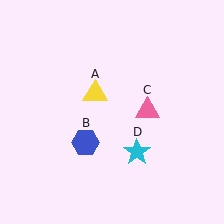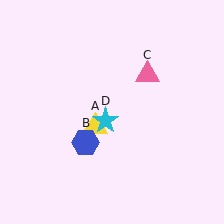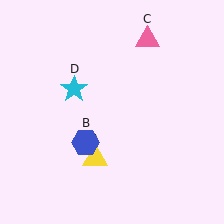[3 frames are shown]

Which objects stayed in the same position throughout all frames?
Blue hexagon (object B) remained stationary.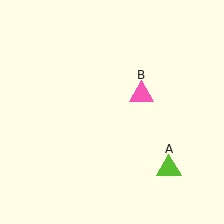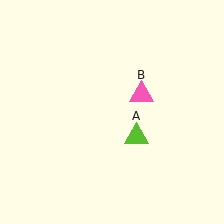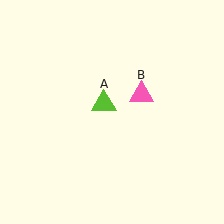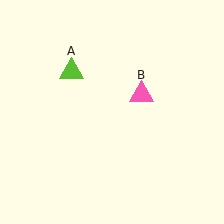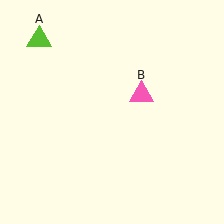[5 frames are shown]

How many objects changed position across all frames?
1 object changed position: lime triangle (object A).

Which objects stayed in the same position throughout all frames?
Pink triangle (object B) remained stationary.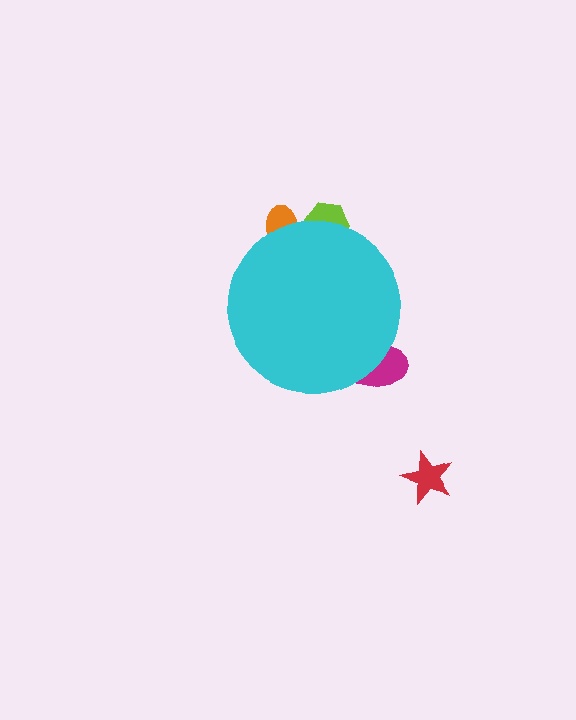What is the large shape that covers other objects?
A cyan circle.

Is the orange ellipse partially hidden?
Yes, the orange ellipse is partially hidden behind the cyan circle.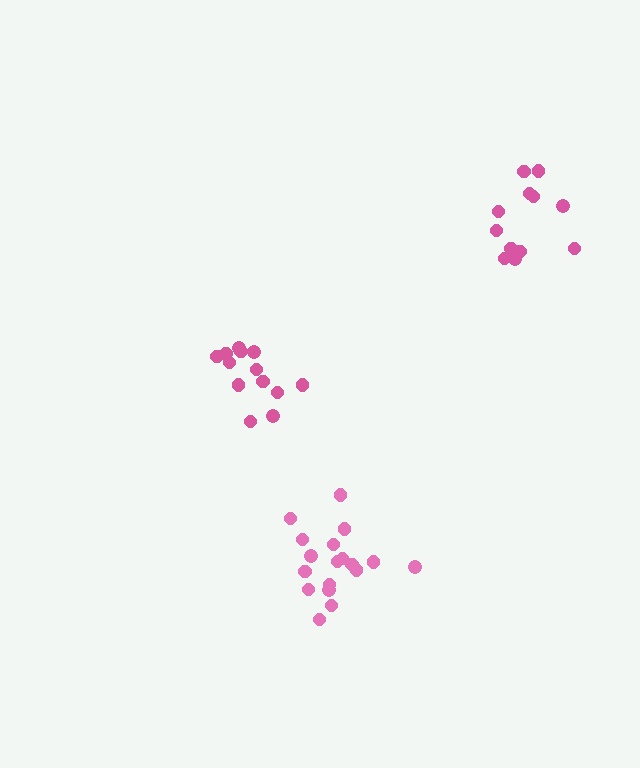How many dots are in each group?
Group 1: 12 dots, Group 2: 18 dots, Group 3: 13 dots (43 total).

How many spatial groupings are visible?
There are 3 spatial groupings.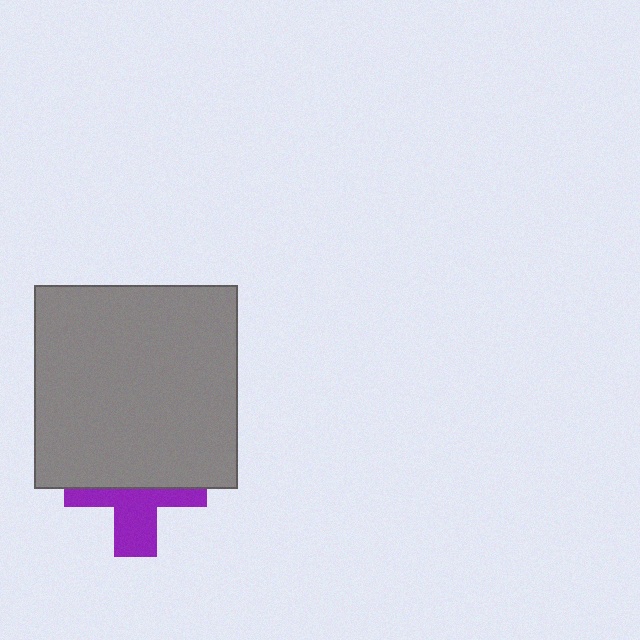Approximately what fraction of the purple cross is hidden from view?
Roughly 55% of the purple cross is hidden behind the gray square.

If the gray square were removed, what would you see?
You would see the complete purple cross.